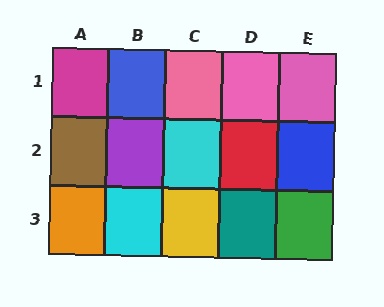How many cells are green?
1 cell is green.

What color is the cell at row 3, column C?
Yellow.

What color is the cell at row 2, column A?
Brown.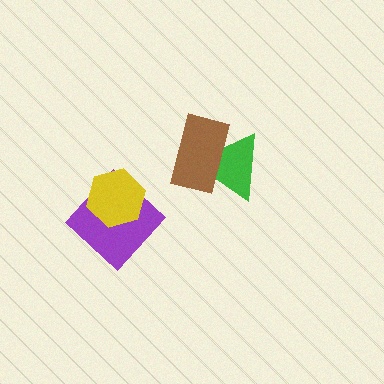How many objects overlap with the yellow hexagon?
1 object overlaps with the yellow hexagon.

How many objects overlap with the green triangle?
1 object overlaps with the green triangle.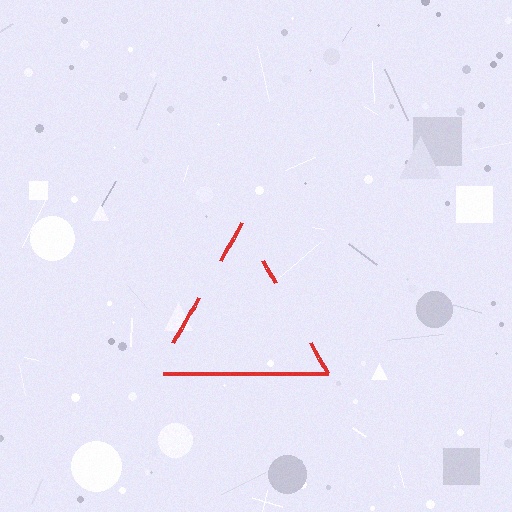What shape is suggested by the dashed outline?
The dashed outline suggests a triangle.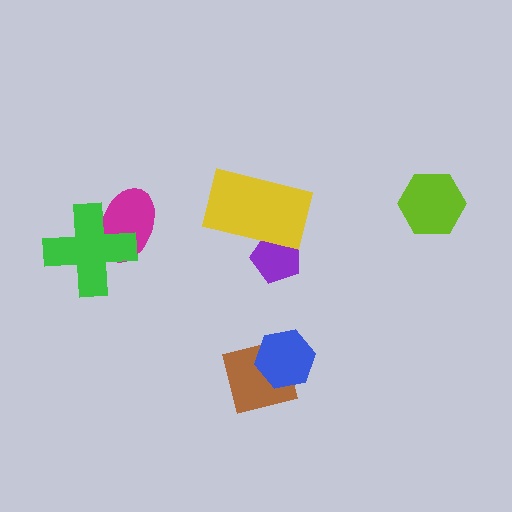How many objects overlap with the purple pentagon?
1 object overlaps with the purple pentagon.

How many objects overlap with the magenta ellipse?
1 object overlaps with the magenta ellipse.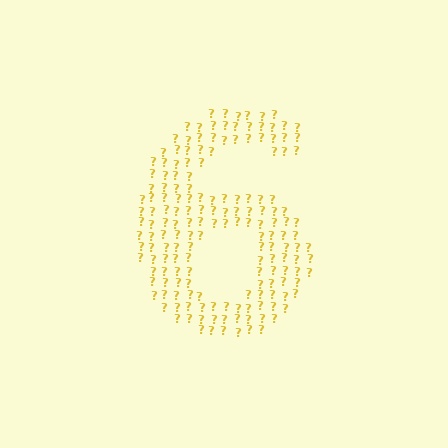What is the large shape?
The large shape is the digit 6.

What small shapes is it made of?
It is made of small question marks.